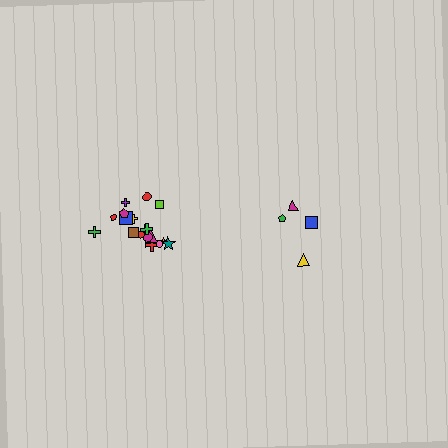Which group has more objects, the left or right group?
The left group.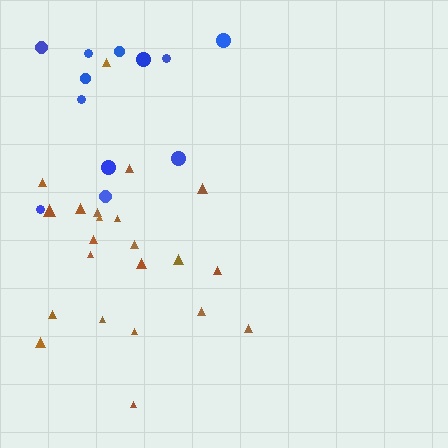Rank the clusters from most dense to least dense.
brown, blue.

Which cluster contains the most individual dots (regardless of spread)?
Brown (22).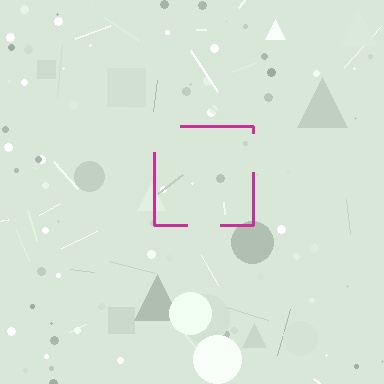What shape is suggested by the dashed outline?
The dashed outline suggests a square.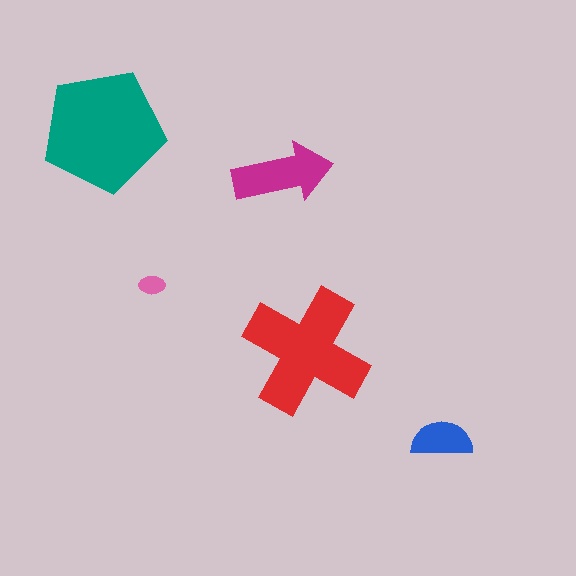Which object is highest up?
The teal pentagon is topmost.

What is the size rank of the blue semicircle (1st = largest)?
4th.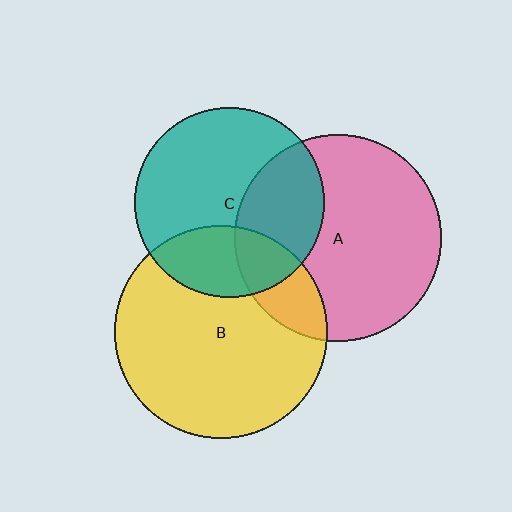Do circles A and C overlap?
Yes.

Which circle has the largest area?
Circle B (yellow).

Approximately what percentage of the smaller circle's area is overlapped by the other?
Approximately 35%.